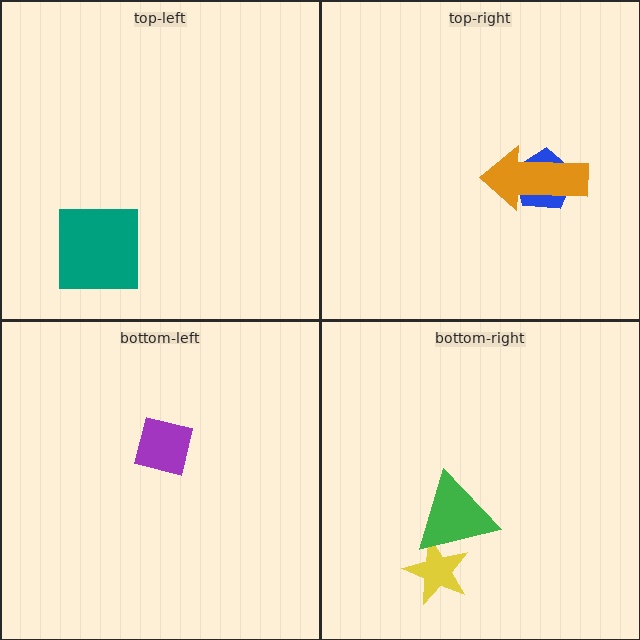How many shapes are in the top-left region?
1.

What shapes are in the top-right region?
The blue pentagon, the orange arrow.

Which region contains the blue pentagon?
The top-right region.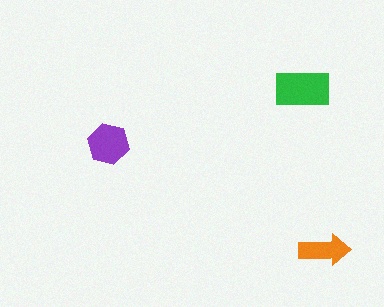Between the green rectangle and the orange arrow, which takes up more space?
The green rectangle.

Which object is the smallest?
The orange arrow.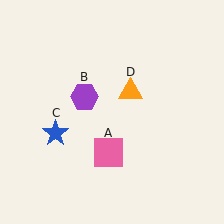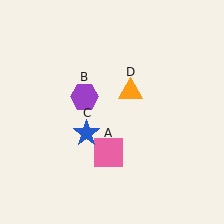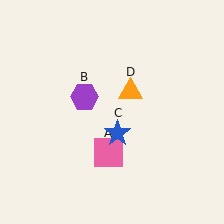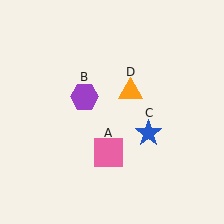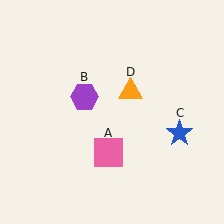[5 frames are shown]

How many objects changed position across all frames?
1 object changed position: blue star (object C).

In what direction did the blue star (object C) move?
The blue star (object C) moved right.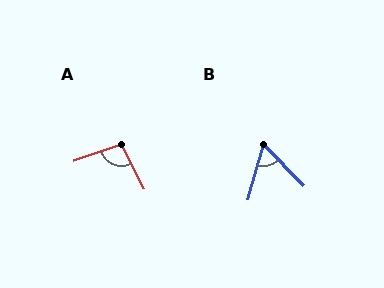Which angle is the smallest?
B, at approximately 60 degrees.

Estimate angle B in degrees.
Approximately 60 degrees.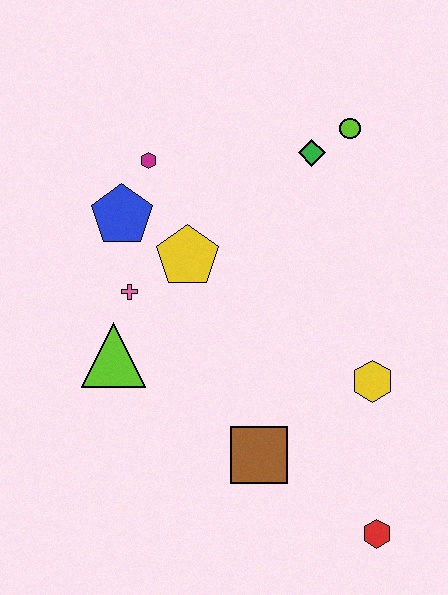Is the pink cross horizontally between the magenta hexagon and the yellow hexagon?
No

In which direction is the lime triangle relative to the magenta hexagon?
The lime triangle is below the magenta hexagon.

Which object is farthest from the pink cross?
The red hexagon is farthest from the pink cross.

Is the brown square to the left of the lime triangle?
No